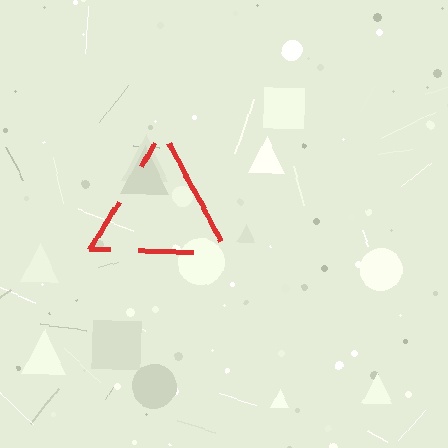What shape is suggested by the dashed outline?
The dashed outline suggests a triangle.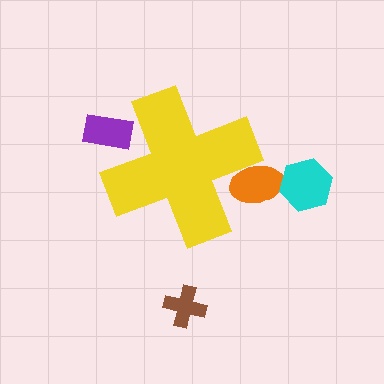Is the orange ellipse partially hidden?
Yes, the orange ellipse is partially hidden behind the yellow cross.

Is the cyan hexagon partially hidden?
No, the cyan hexagon is fully visible.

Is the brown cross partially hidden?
No, the brown cross is fully visible.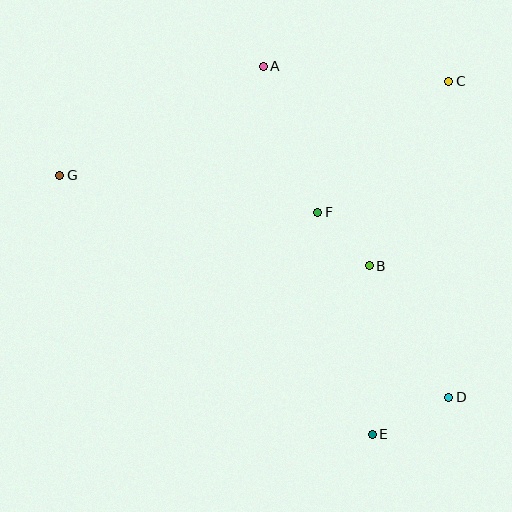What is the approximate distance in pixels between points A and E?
The distance between A and E is approximately 384 pixels.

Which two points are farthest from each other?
Points D and G are farthest from each other.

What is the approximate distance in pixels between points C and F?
The distance between C and F is approximately 185 pixels.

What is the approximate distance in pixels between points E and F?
The distance between E and F is approximately 229 pixels.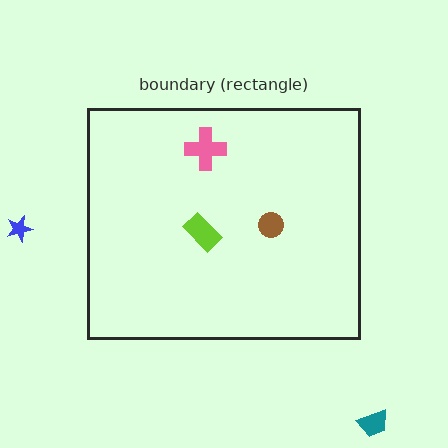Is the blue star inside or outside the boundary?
Outside.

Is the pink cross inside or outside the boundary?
Inside.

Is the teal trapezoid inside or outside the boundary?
Outside.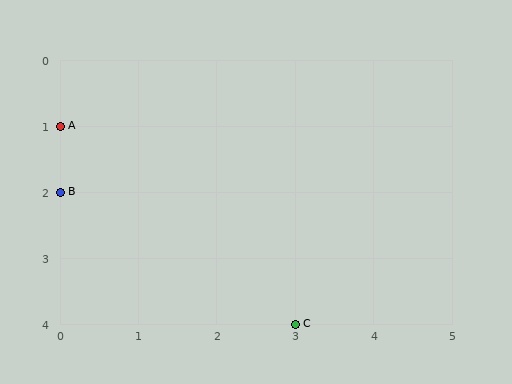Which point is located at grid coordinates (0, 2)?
Point B is at (0, 2).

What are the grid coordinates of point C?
Point C is at grid coordinates (3, 4).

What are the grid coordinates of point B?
Point B is at grid coordinates (0, 2).